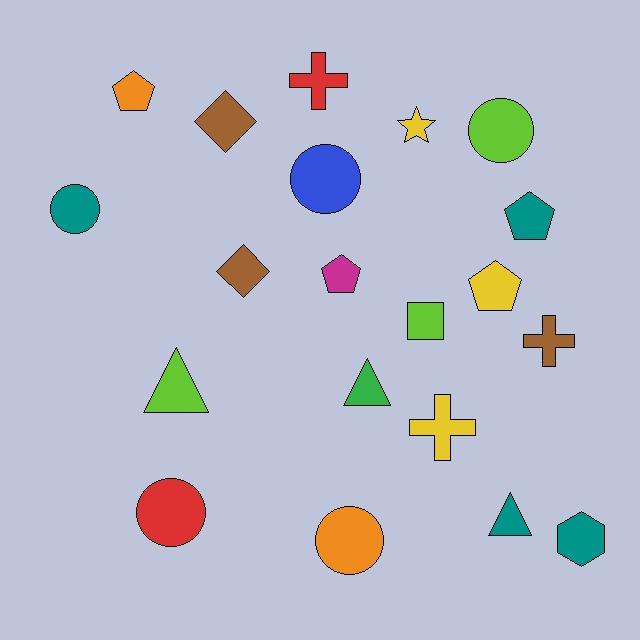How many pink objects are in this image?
There are no pink objects.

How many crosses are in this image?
There are 3 crosses.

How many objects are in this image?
There are 20 objects.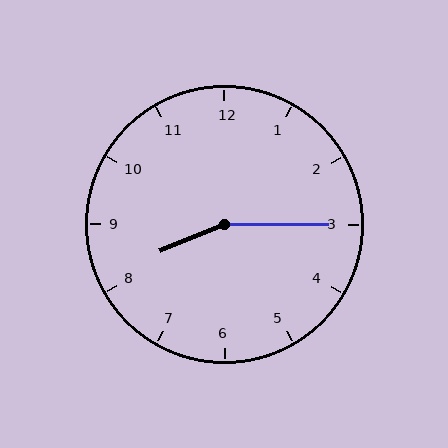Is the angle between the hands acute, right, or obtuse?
It is obtuse.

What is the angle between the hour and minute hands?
Approximately 158 degrees.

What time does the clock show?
8:15.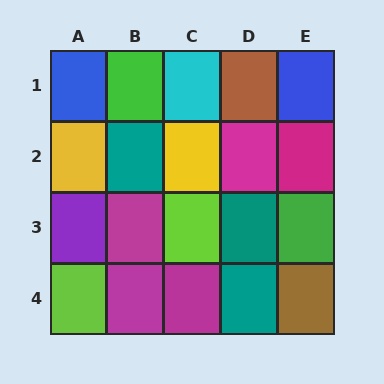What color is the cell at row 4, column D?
Teal.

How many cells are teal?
3 cells are teal.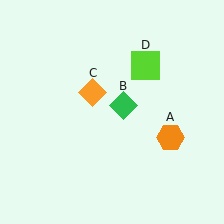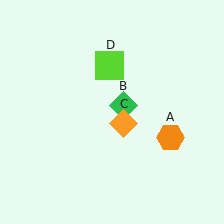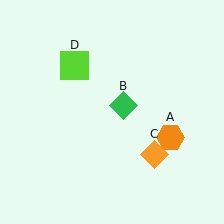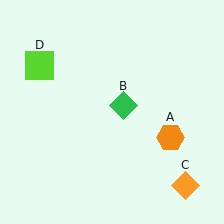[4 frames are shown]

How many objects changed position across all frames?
2 objects changed position: orange diamond (object C), lime square (object D).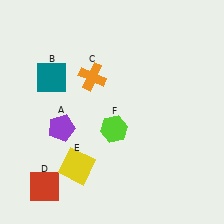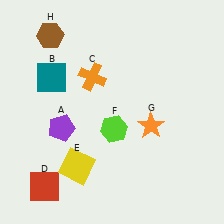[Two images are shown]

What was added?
An orange star (G), a brown hexagon (H) were added in Image 2.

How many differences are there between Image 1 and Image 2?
There are 2 differences between the two images.